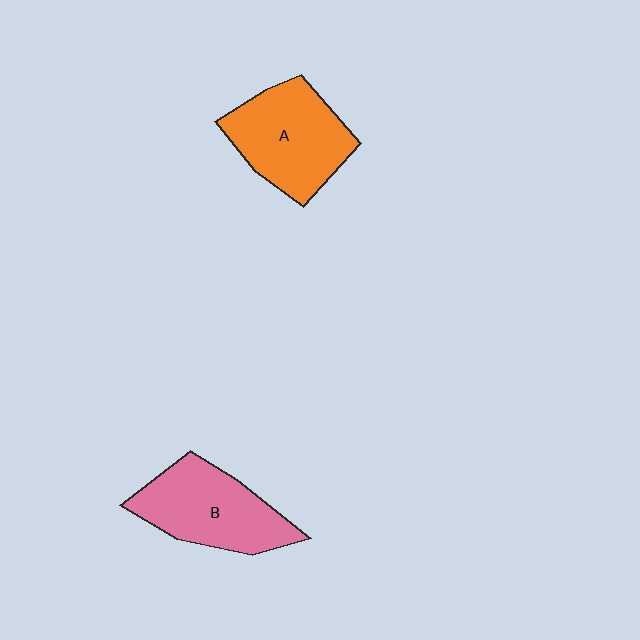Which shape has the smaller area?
Shape B (pink).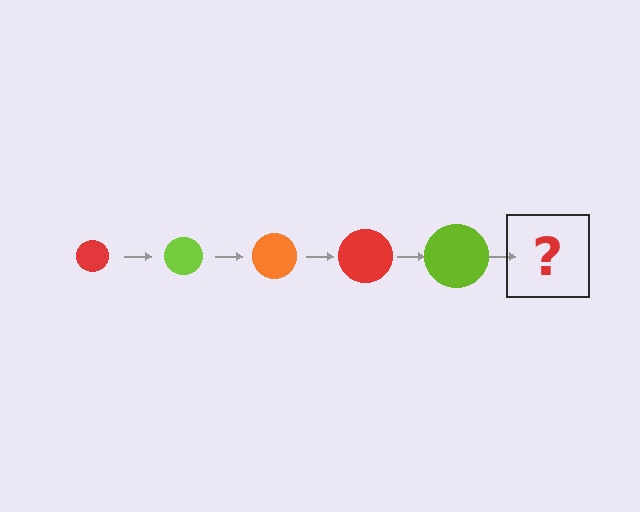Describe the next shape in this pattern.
It should be an orange circle, larger than the previous one.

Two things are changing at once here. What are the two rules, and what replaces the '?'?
The two rules are that the circle grows larger each step and the color cycles through red, lime, and orange. The '?' should be an orange circle, larger than the previous one.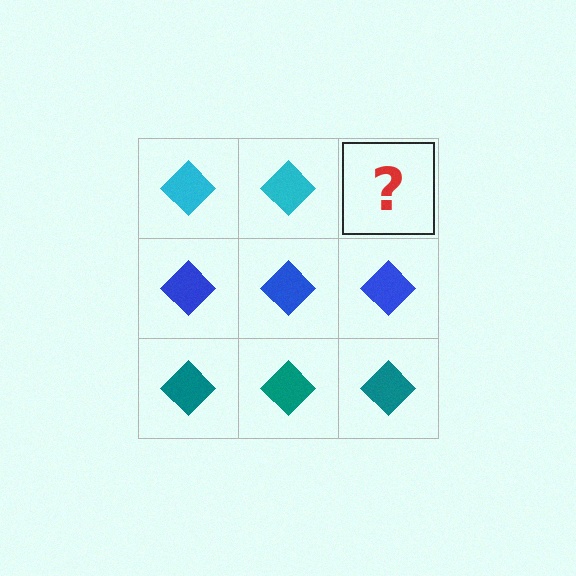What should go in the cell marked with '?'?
The missing cell should contain a cyan diamond.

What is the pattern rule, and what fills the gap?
The rule is that each row has a consistent color. The gap should be filled with a cyan diamond.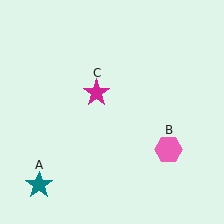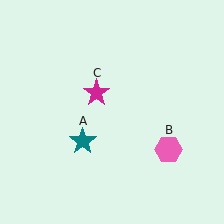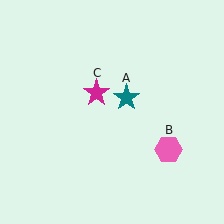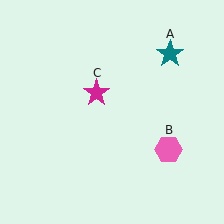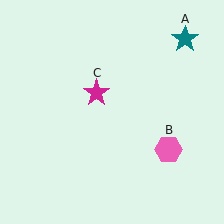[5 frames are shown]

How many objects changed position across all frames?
1 object changed position: teal star (object A).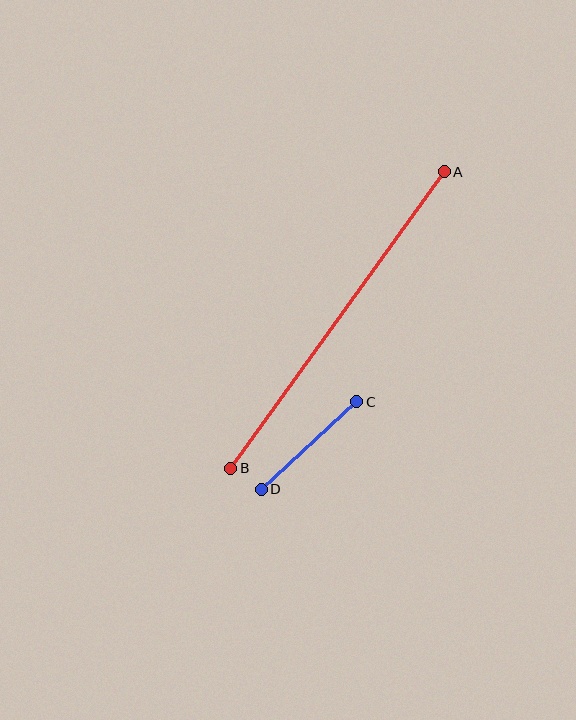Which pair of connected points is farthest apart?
Points A and B are farthest apart.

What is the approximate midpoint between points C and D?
The midpoint is at approximately (309, 446) pixels.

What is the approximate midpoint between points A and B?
The midpoint is at approximately (337, 320) pixels.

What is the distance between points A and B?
The distance is approximately 365 pixels.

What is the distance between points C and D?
The distance is approximately 130 pixels.